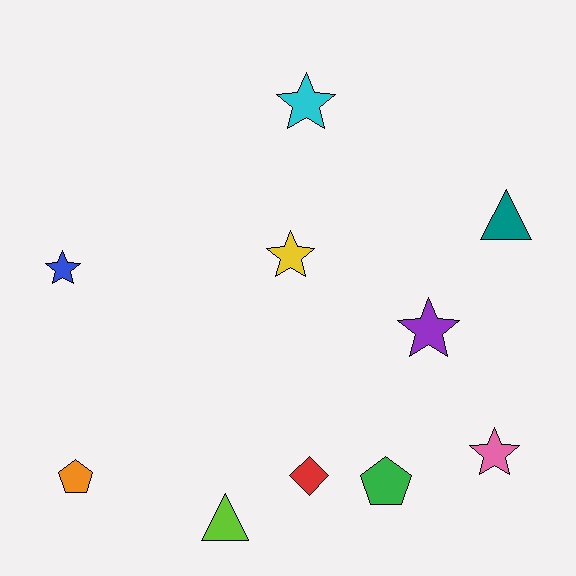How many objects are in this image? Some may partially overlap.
There are 10 objects.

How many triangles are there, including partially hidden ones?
There are 2 triangles.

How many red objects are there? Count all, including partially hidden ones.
There is 1 red object.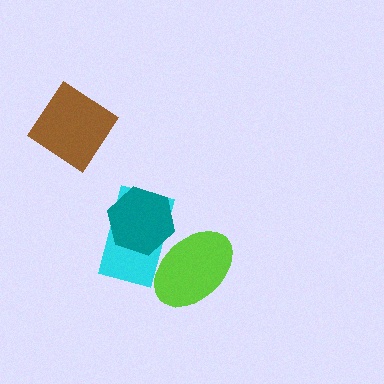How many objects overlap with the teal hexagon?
2 objects overlap with the teal hexagon.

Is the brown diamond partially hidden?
No, no other shape covers it.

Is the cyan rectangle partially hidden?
Yes, it is partially covered by another shape.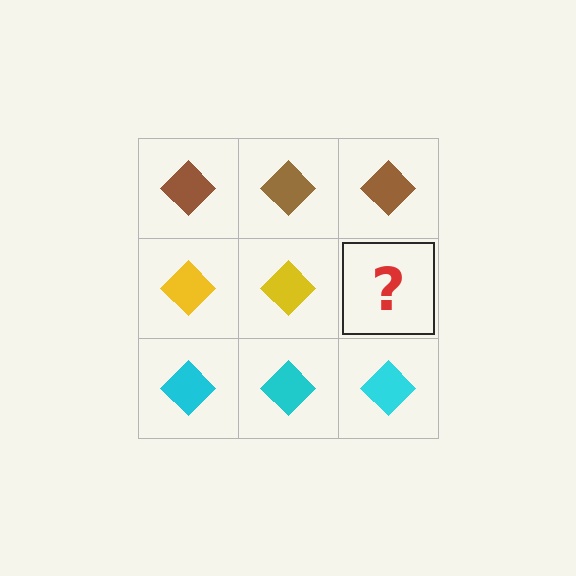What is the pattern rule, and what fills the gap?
The rule is that each row has a consistent color. The gap should be filled with a yellow diamond.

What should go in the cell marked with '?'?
The missing cell should contain a yellow diamond.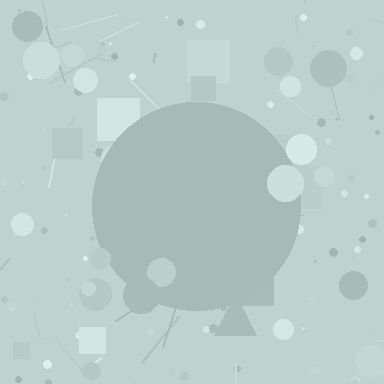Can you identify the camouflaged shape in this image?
The camouflaged shape is a circle.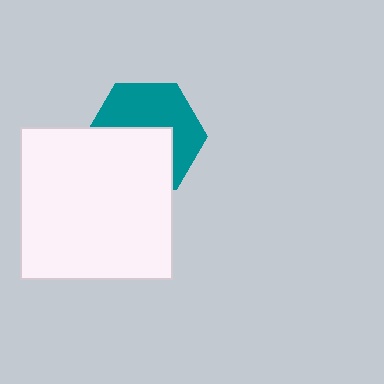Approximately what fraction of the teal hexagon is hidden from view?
Roughly 48% of the teal hexagon is hidden behind the white square.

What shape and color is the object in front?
The object in front is a white square.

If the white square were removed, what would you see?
You would see the complete teal hexagon.